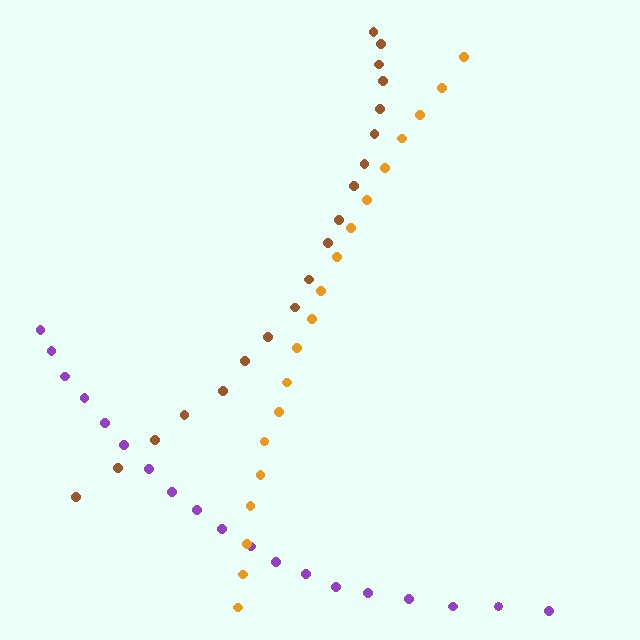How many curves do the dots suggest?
There are 3 distinct paths.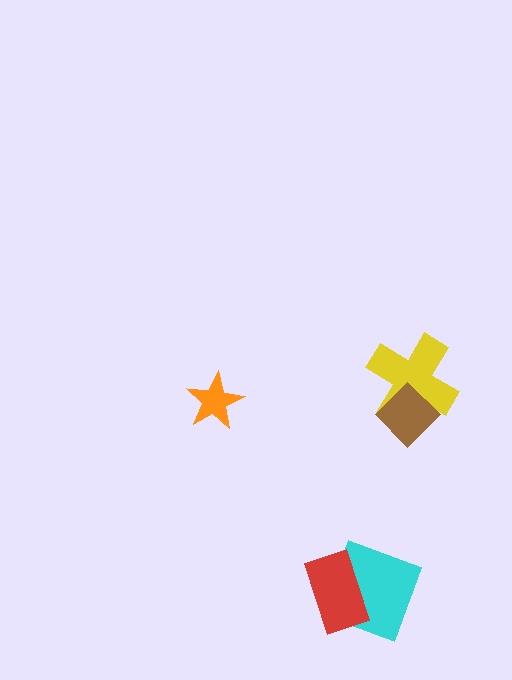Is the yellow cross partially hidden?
Yes, it is partially covered by another shape.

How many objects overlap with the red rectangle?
1 object overlaps with the red rectangle.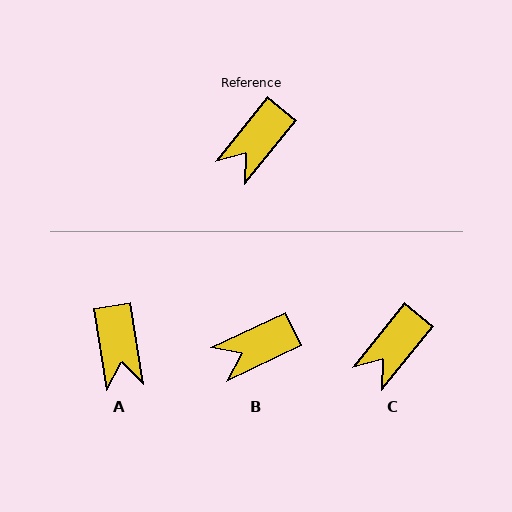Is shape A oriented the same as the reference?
No, it is off by about 48 degrees.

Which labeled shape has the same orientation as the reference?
C.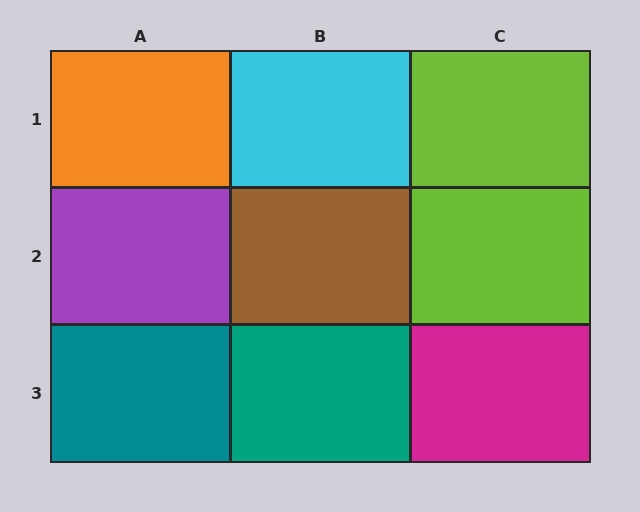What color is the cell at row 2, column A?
Purple.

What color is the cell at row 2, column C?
Lime.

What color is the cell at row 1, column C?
Lime.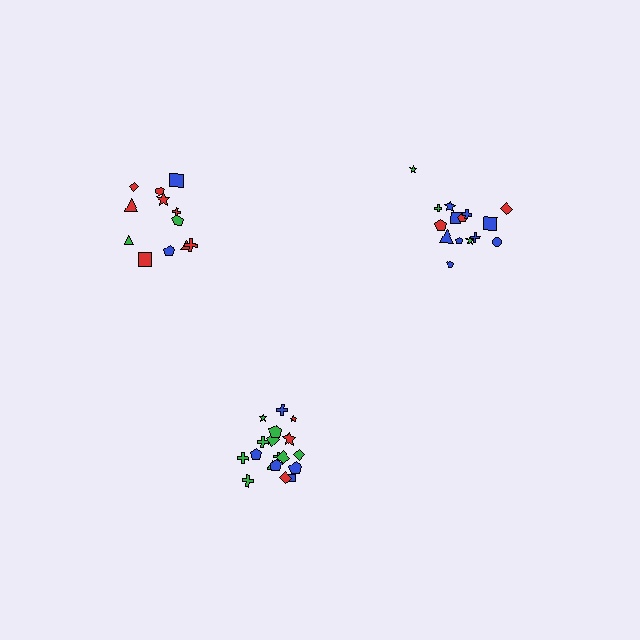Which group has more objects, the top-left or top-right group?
The top-right group.